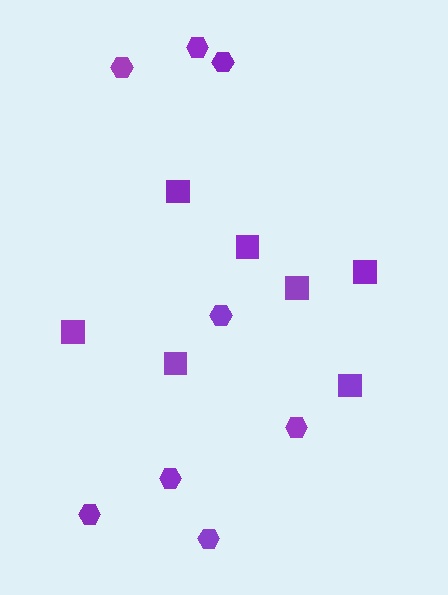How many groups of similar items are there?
There are 2 groups: one group of hexagons (8) and one group of squares (7).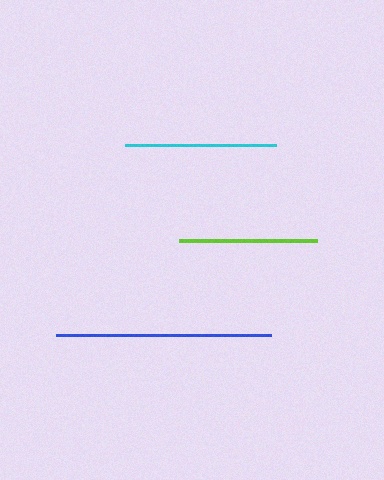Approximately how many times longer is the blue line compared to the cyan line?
The blue line is approximately 1.4 times the length of the cyan line.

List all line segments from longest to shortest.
From longest to shortest: blue, cyan, lime.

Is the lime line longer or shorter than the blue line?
The blue line is longer than the lime line.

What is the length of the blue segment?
The blue segment is approximately 215 pixels long.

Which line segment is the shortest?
The lime line is the shortest at approximately 137 pixels.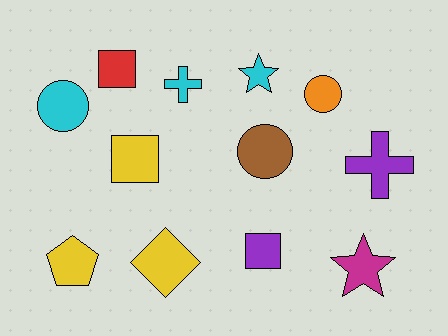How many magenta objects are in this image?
There is 1 magenta object.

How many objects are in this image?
There are 12 objects.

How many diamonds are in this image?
There is 1 diamond.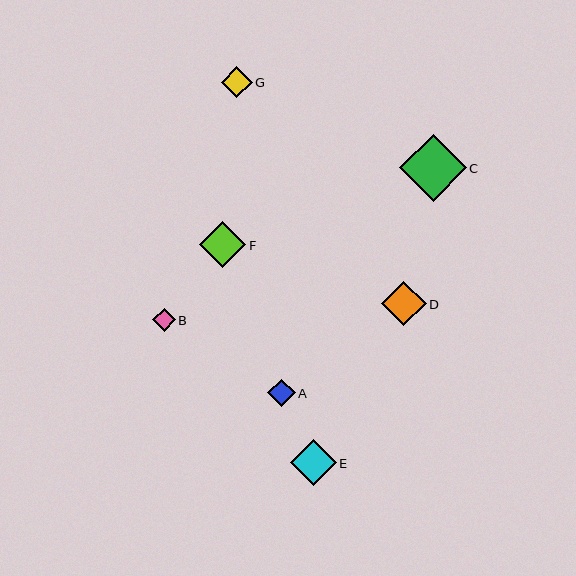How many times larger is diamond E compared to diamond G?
Diamond E is approximately 1.5 times the size of diamond G.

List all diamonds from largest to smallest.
From largest to smallest: C, F, E, D, G, A, B.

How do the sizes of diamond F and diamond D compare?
Diamond F and diamond D are approximately the same size.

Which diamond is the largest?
Diamond C is the largest with a size of approximately 66 pixels.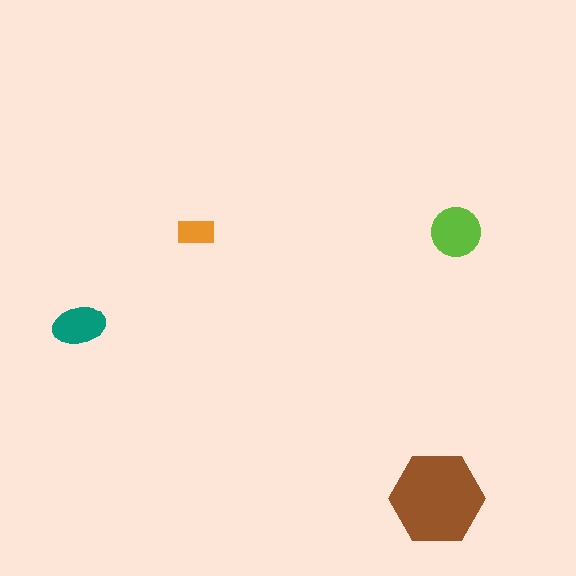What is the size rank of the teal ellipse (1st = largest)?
3rd.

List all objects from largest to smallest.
The brown hexagon, the lime circle, the teal ellipse, the orange rectangle.